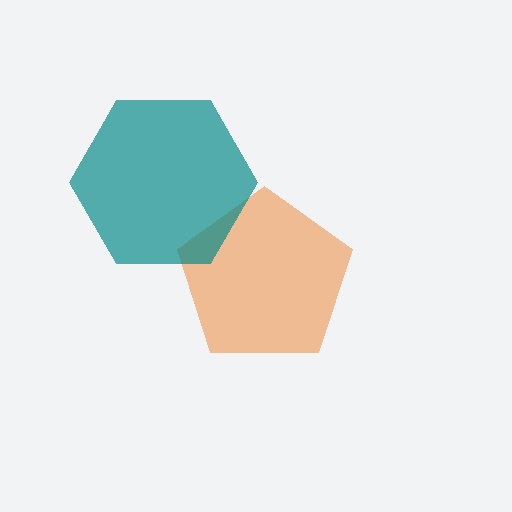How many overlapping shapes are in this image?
There are 2 overlapping shapes in the image.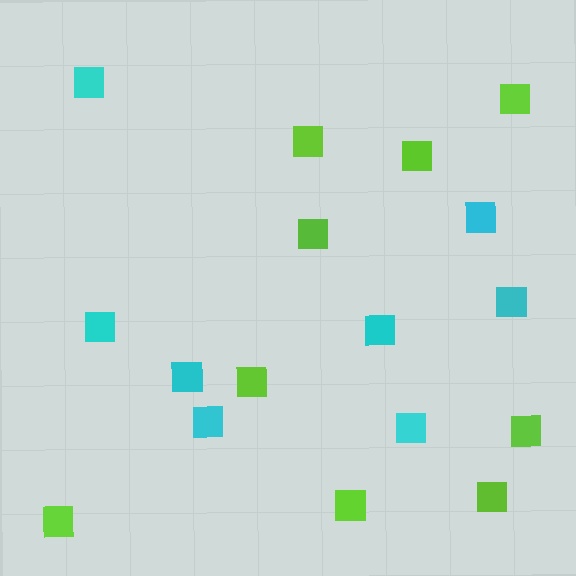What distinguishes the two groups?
There are 2 groups: one group of lime squares (9) and one group of cyan squares (8).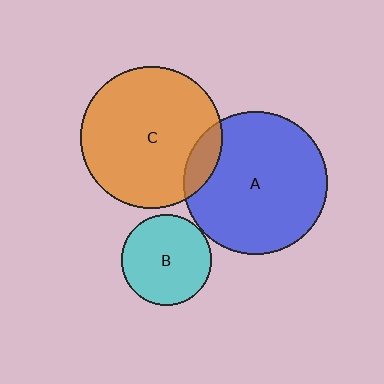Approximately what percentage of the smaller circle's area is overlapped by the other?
Approximately 10%.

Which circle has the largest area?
Circle A (blue).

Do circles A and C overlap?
Yes.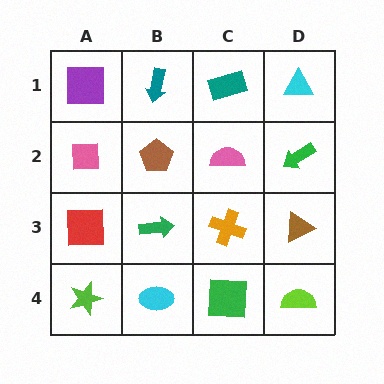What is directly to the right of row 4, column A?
A cyan ellipse.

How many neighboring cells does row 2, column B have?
4.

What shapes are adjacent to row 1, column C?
A pink semicircle (row 2, column C), a teal arrow (row 1, column B), a cyan triangle (row 1, column D).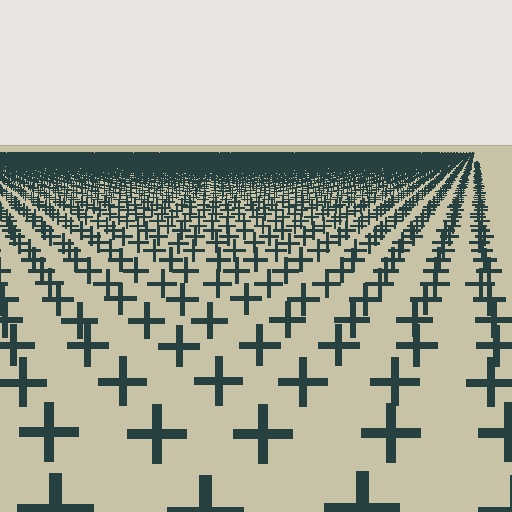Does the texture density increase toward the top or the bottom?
Density increases toward the top.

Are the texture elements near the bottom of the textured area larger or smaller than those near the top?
Larger. Near the bottom, elements are closer to the viewer and appear at a bigger on-screen size.